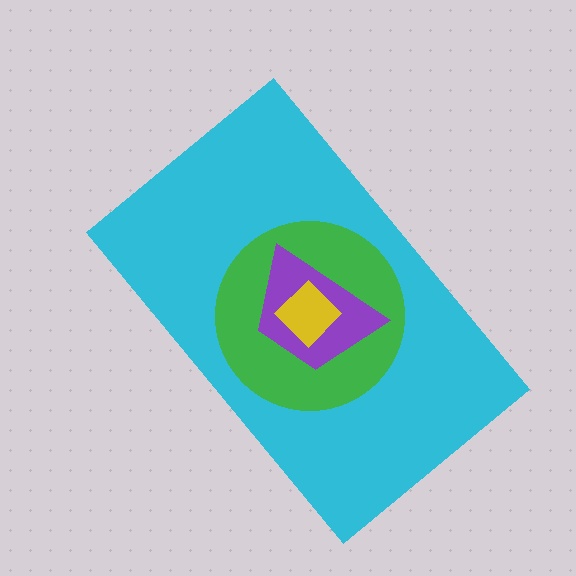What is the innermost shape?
The yellow diamond.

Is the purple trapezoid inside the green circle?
Yes.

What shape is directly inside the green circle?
The purple trapezoid.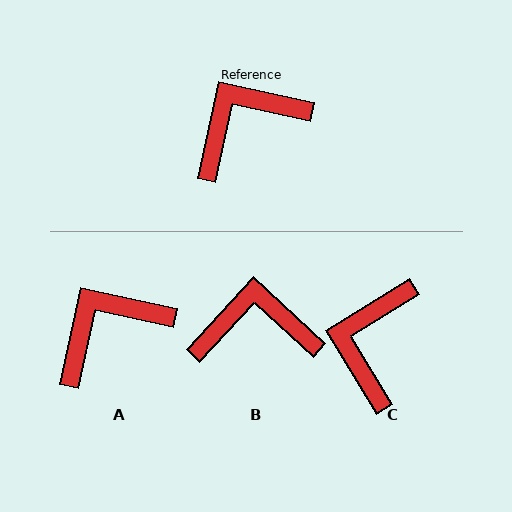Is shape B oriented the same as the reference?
No, it is off by about 30 degrees.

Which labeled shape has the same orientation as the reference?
A.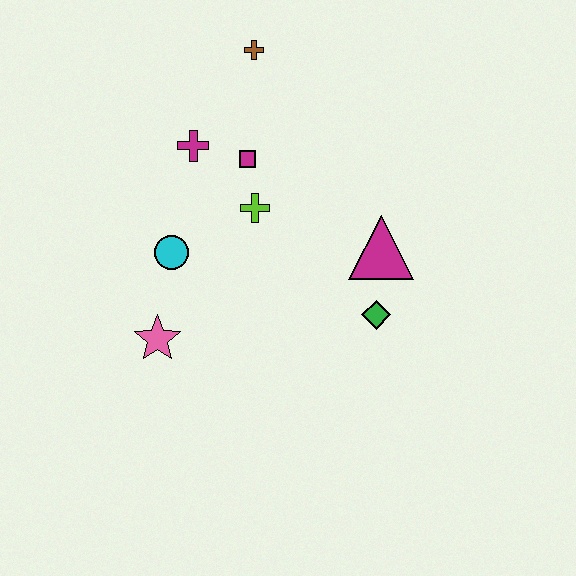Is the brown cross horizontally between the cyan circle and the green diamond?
Yes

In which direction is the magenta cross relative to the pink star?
The magenta cross is above the pink star.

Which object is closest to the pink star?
The cyan circle is closest to the pink star.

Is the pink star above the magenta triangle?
No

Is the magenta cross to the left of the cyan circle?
No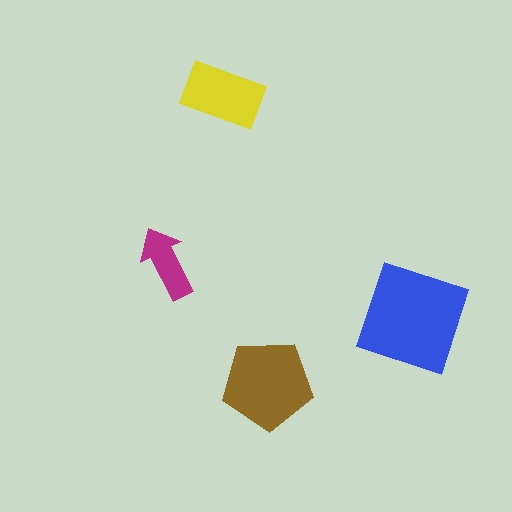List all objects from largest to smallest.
The blue diamond, the brown pentagon, the yellow rectangle, the magenta arrow.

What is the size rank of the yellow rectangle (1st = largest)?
3rd.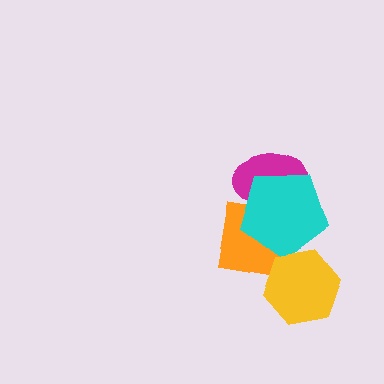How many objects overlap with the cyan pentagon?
3 objects overlap with the cyan pentagon.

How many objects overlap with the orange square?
2 objects overlap with the orange square.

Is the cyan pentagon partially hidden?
Yes, it is partially covered by another shape.